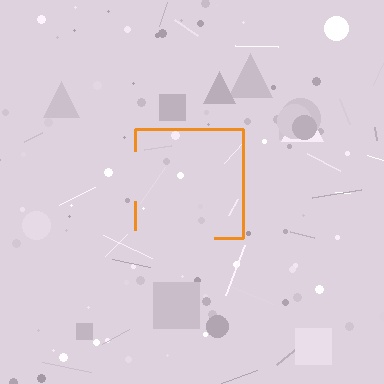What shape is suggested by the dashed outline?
The dashed outline suggests a square.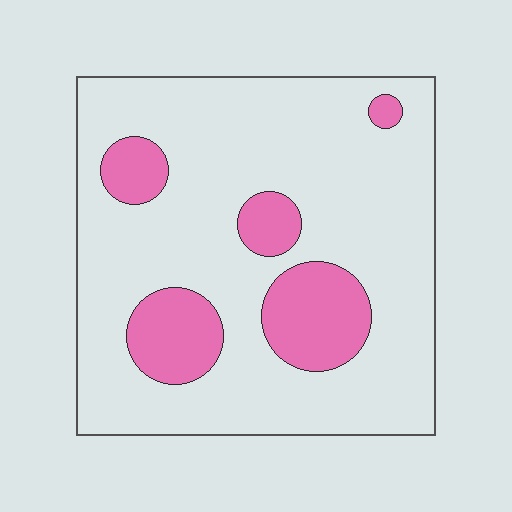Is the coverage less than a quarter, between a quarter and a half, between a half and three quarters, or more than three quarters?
Less than a quarter.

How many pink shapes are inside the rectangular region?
5.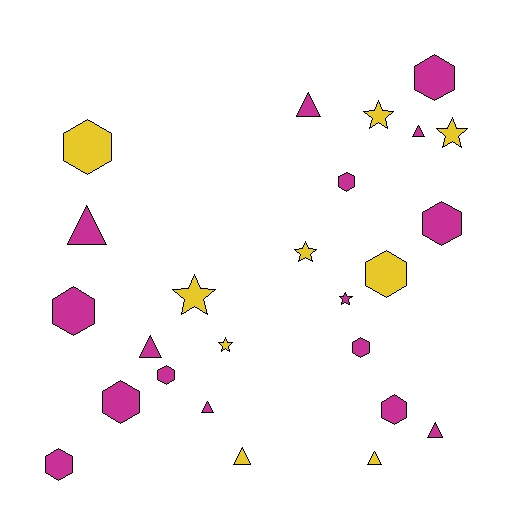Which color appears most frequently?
Magenta, with 16 objects.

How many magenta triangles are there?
There are 6 magenta triangles.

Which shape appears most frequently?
Hexagon, with 11 objects.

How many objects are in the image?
There are 25 objects.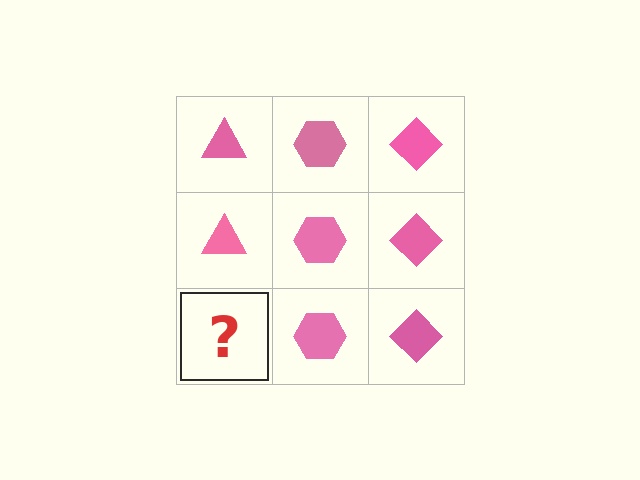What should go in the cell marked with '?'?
The missing cell should contain a pink triangle.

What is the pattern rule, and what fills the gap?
The rule is that each column has a consistent shape. The gap should be filled with a pink triangle.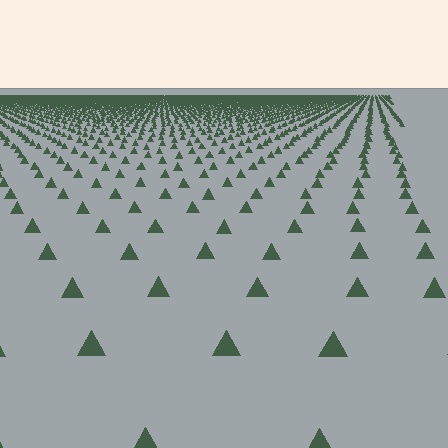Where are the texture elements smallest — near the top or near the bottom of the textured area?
Near the top.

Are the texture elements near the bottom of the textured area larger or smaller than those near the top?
Larger. Near the bottom, elements are closer to the viewer and appear at a bigger on-screen size.